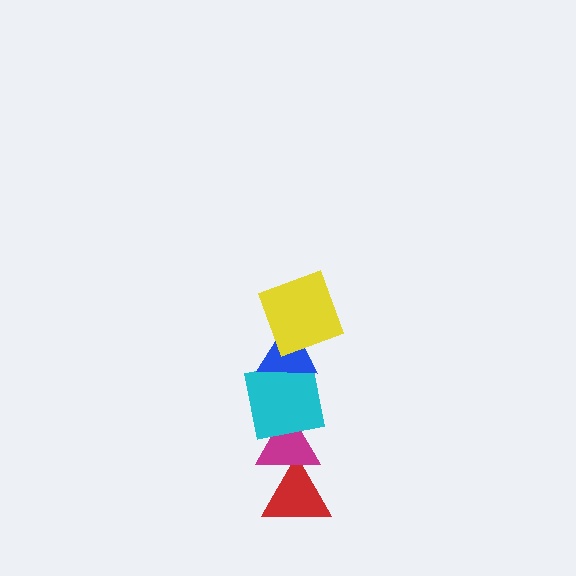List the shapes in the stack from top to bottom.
From top to bottom: the yellow square, the blue triangle, the cyan square, the magenta triangle, the red triangle.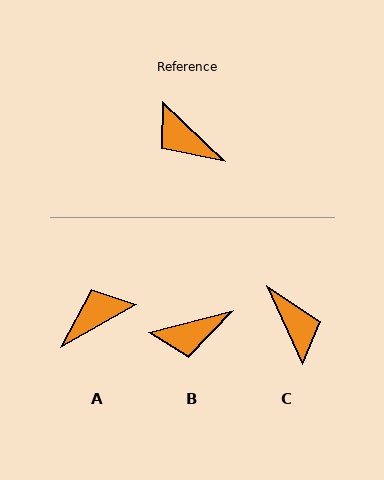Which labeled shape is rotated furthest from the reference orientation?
C, about 158 degrees away.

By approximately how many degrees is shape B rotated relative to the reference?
Approximately 58 degrees counter-clockwise.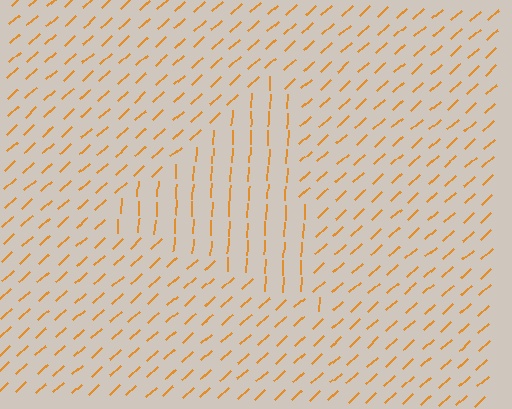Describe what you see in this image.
The image is filled with small orange line segments. A triangle region in the image has lines oriented differently from the surrounding lines, creating a visible texture boundary.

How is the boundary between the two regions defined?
The boundary is defined purely by a change in line orientation (approximately 45 degrees difference). All lines are the same color and thickness.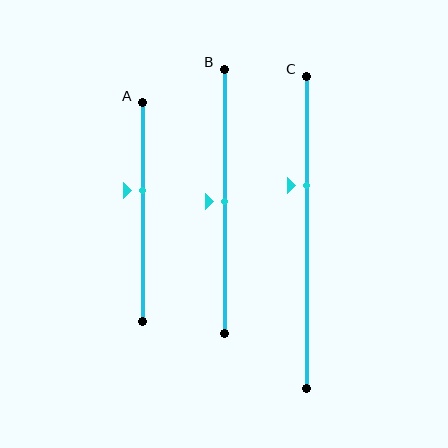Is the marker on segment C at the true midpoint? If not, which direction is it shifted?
No, the marker on segment C is shifted upward by about 15% of the segment length.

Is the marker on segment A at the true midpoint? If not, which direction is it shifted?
No, the marker on segment A is shifted upward by about 10% of the segment length.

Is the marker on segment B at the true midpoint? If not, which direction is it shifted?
Yes, the marker on segment B is at the true midpoint.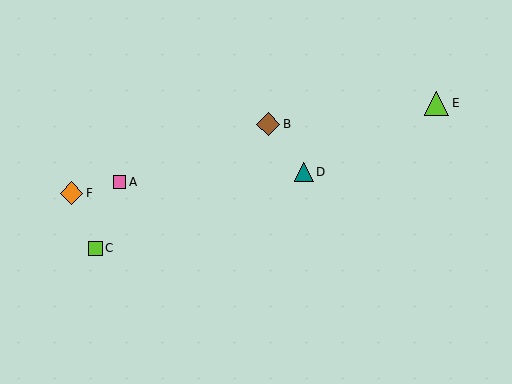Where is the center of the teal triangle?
The center of the teal triangle is at (304, 172).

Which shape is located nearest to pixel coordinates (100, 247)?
The lime square (labeled C) at (95, 248) is nearest to that location.